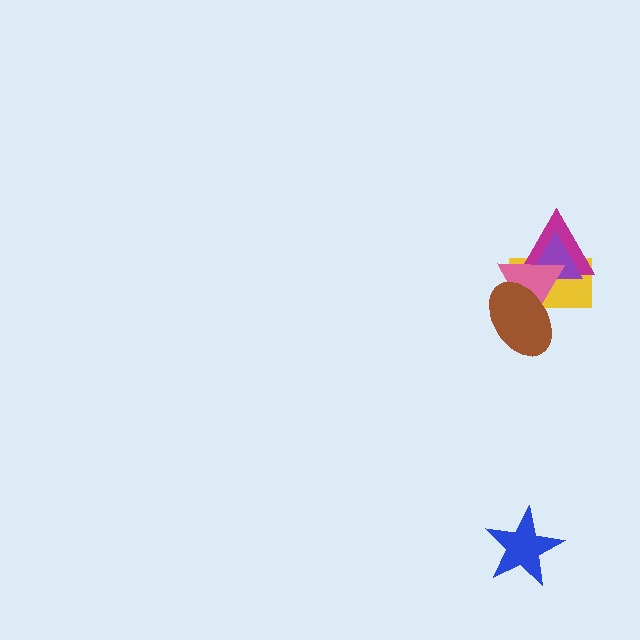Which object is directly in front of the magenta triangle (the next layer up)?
The purple triangle is directly in front of the magenta triangle.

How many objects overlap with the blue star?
0 objects overlap with the blue star.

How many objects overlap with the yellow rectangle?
4 objects overlap with the yellow rectangle.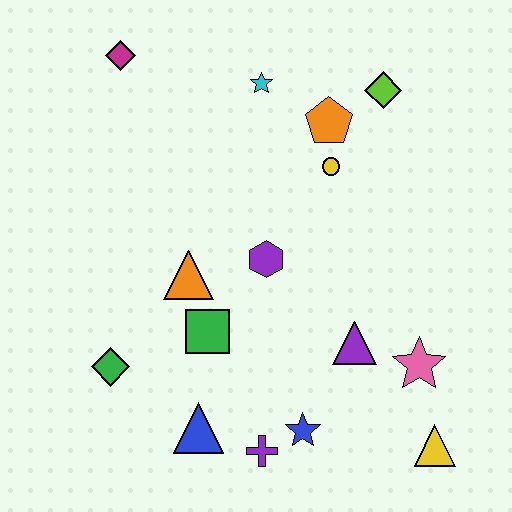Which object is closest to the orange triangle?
The green square is closest to the orange triangle.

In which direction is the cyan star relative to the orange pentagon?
The cyan star is to the left of the orange pentagon.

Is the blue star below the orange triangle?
Yes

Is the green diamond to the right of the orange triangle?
No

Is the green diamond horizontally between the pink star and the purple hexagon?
No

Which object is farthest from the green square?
The lime diamond is farthest from the green square.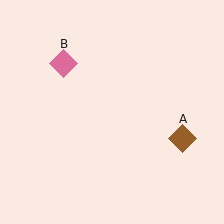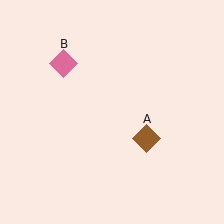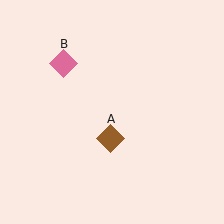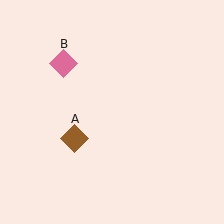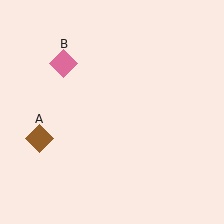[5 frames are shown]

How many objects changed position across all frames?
1 object changed position: brown diamond (object A).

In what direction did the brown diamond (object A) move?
The brown diamond (object A) moved left.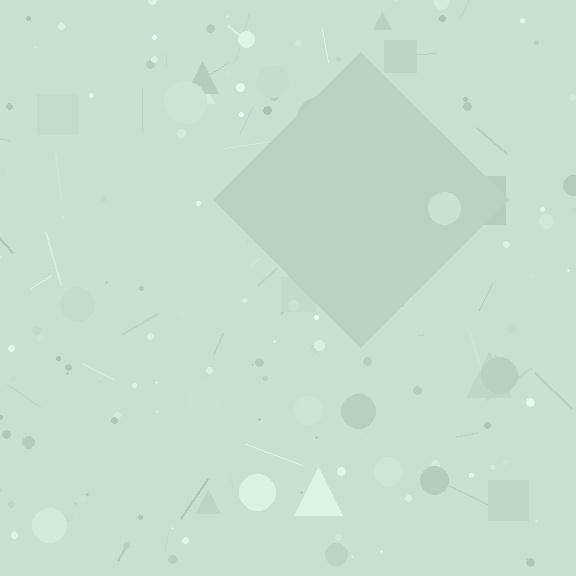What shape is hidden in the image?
A diamond is hidden in the image.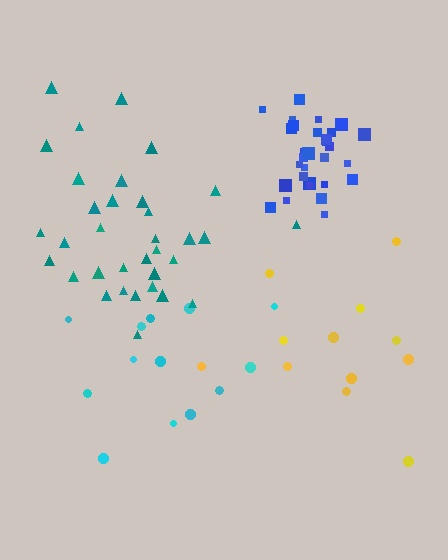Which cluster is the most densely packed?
Blue.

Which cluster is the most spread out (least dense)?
Yellow.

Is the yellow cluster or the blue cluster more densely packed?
Blue.